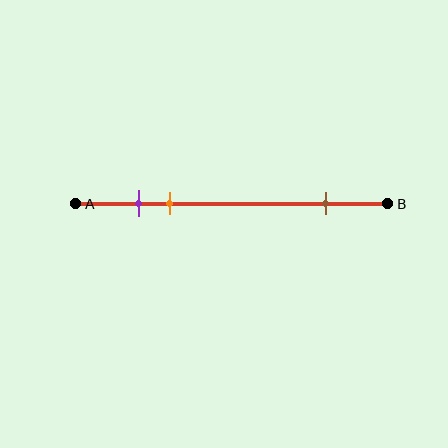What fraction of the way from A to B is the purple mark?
The purple mark is approximately 20% (0.2) of the way from A to B.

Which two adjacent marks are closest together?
The purple and orange marks are the closest adjacent pair.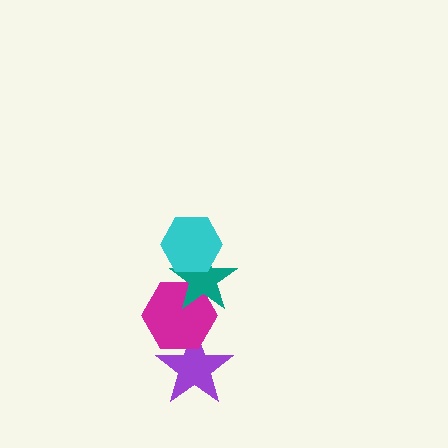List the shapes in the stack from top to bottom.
From top to bottom: the cyan hexagon, the teal star, the magenta hexagon, the purple star.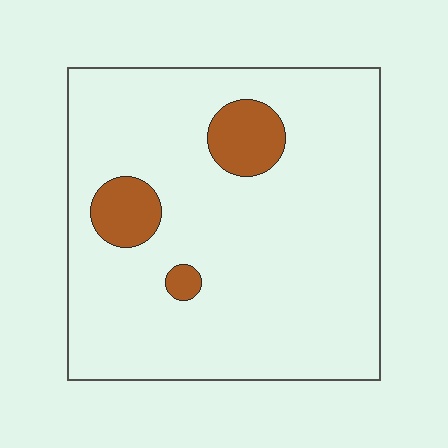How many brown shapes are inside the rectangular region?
3.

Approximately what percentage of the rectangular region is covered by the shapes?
Approximately 10%.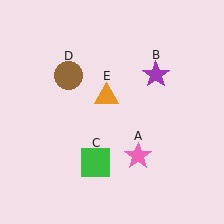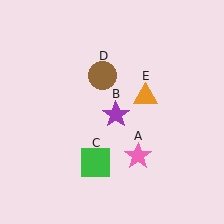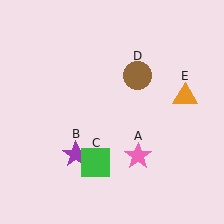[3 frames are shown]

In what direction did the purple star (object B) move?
The purple star (object B) moved down and to the left.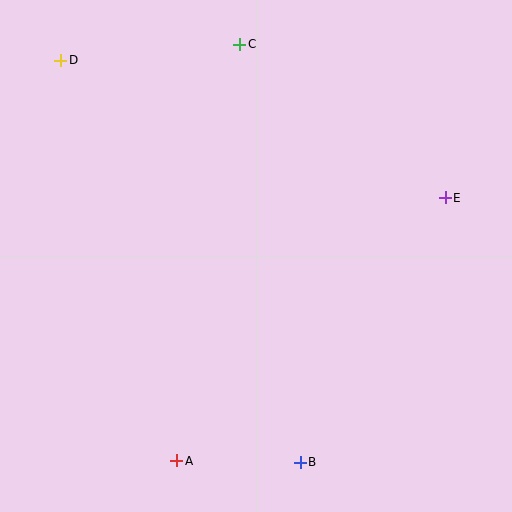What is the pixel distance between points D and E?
The distance between D and E is 408 pixels.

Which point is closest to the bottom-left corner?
Point A is closest to the bottom-left corner.